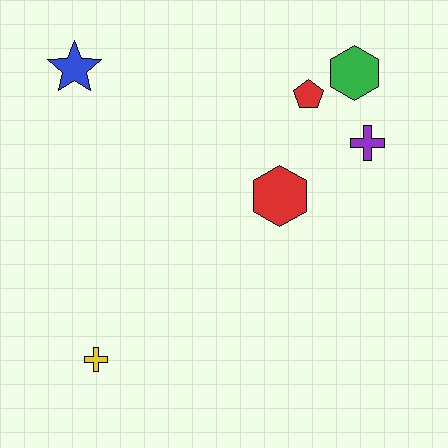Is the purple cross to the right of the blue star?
Yes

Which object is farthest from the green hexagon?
The yellow cross is farthest from the green hexagon.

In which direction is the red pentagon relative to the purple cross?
The red pentagon is to the left of the purple cross.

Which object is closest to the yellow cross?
The red hexagon is closest to the yellow cross.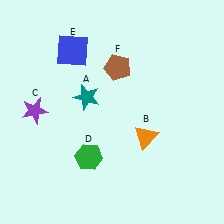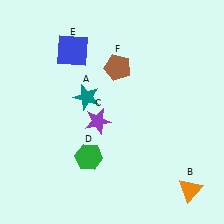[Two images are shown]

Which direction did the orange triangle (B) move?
The orange triangle (B) moved down.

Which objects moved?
The objects that moved are: the orange triangle (B), the purple star (C).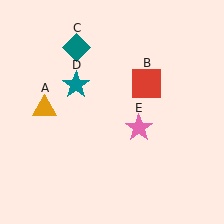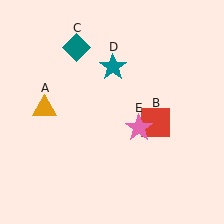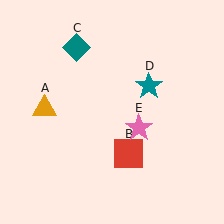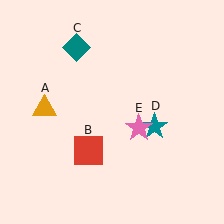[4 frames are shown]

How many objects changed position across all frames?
2 objects changed position: red square (object B), teal star (object D).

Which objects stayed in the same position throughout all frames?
Orange triangle (object A) and teal diamond (object C) and pink star (object E) remained stationary.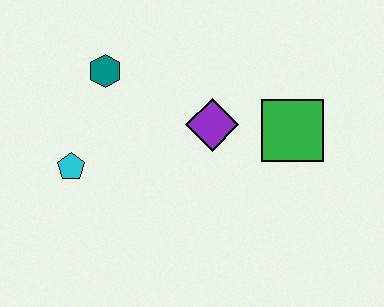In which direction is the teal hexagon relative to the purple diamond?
The teal hexagon is to the left of the purple diamond.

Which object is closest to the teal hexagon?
The cyan pentagon is closest to the teal hexagon.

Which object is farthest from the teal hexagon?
The green square is farthest from the teal hexagon.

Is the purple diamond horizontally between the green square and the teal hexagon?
Yes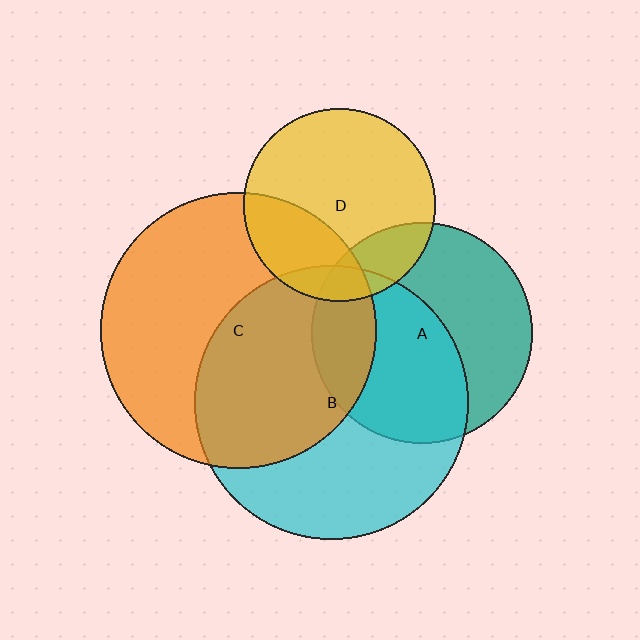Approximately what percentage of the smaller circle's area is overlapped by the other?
Approximately 45%.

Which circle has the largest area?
Circle C (orange).